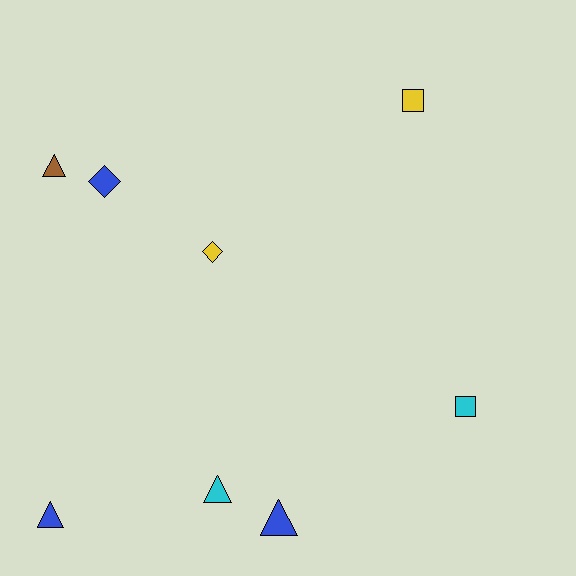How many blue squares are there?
There are no blue squares.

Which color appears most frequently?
Blue, with 3 objects.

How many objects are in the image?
There are 8 objects.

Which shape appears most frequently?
Triangle, with 4 objects.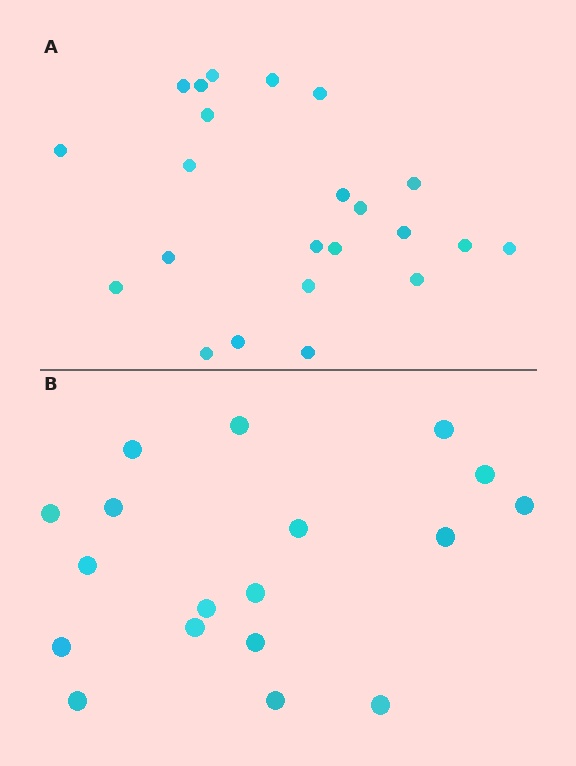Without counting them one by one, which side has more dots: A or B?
Region A (the top region) has more dots.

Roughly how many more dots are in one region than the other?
Region A has about 5 more dots than region B.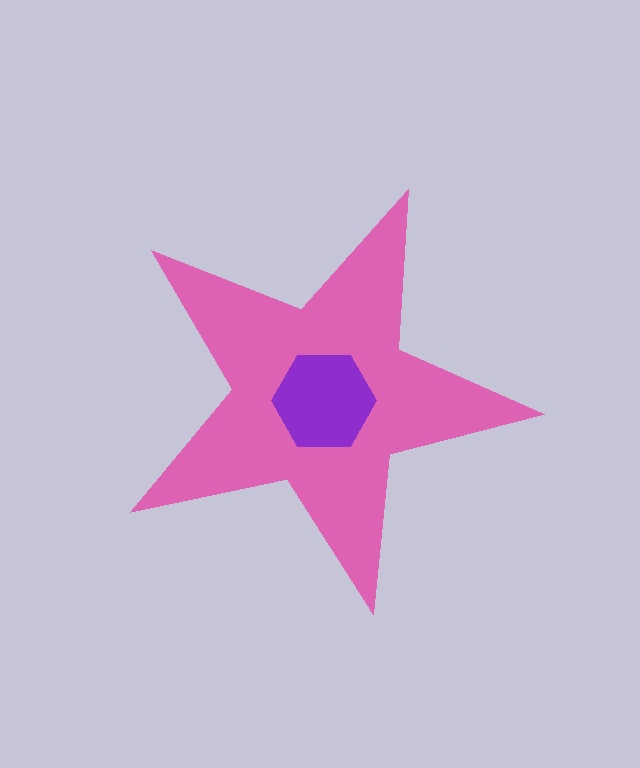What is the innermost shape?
The purple hexagon.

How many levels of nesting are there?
2.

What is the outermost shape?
The pink star.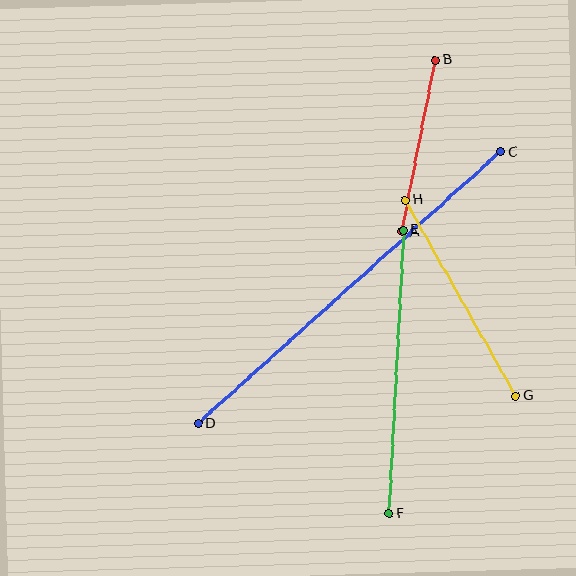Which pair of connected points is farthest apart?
Points C and D are farthest apart.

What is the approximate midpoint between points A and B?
The midpoint is at approximately (419, 146) pixels.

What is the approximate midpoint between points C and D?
The midpoint is at approximately (349, 288) pixels.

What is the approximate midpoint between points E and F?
The midpoint is at approximately (396, 372) pixels.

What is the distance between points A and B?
The distance is approximately 175 pixels.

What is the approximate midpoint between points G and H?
The midpoint is at approximately (461, 298) pixels.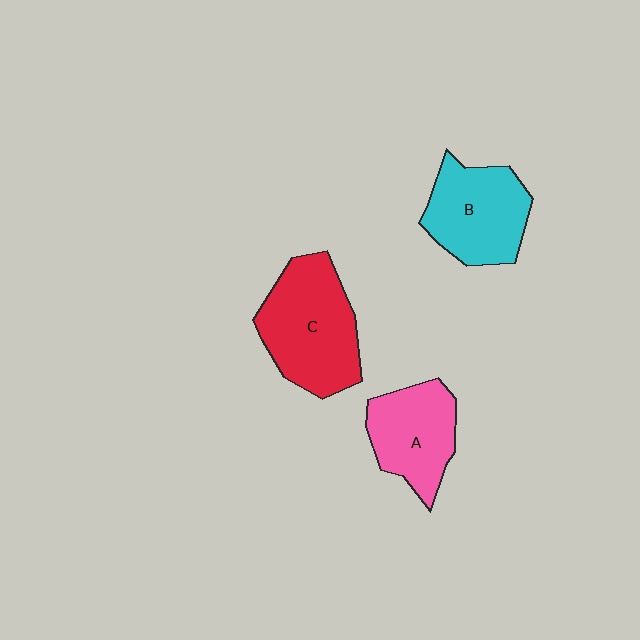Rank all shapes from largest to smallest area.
From largest to smallest: C (red), B (cyan), A (pink).